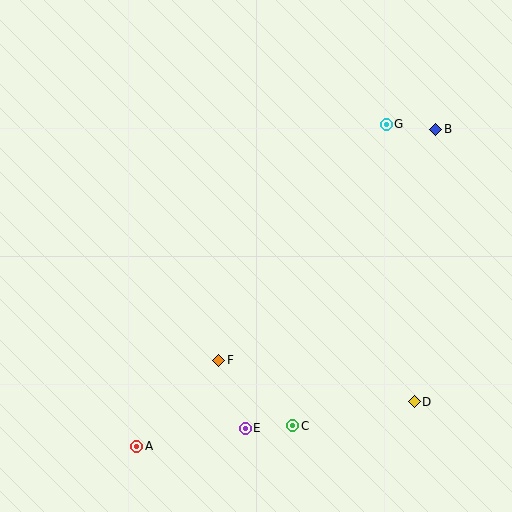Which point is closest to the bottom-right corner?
Point D is closest to the bottom-right corner.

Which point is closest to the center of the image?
Point F at (219, 360) is closest to the center.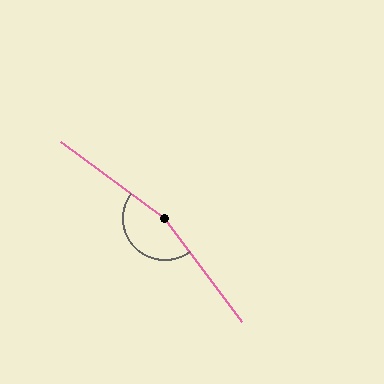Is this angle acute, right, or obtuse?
It is obtuse.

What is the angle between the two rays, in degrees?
Approximately 163 degrees.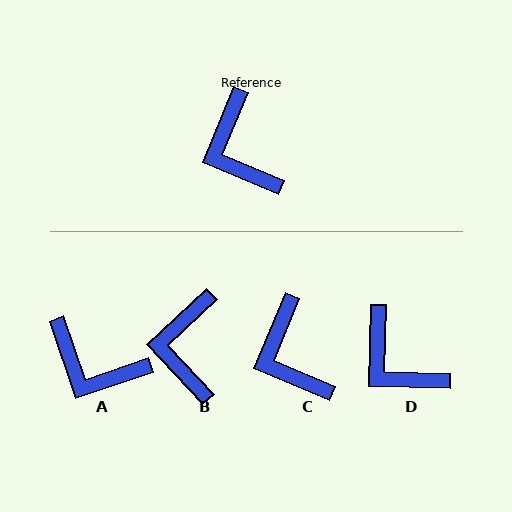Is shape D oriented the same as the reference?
No, it is off by about 21 degrees.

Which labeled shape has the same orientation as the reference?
C.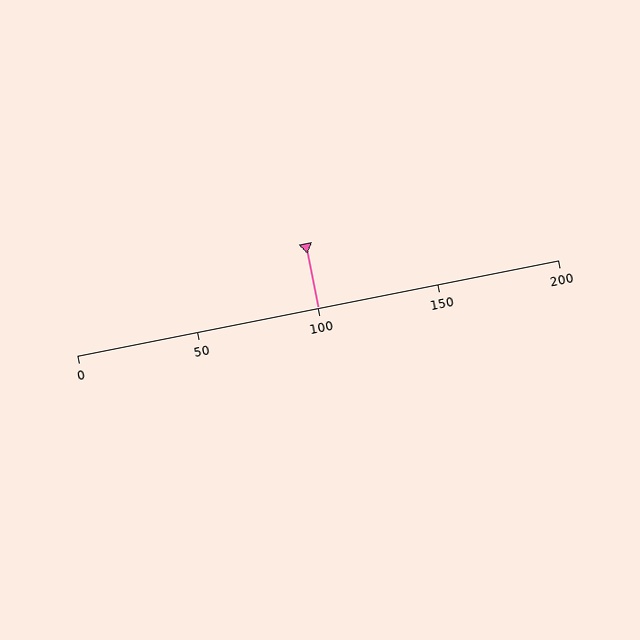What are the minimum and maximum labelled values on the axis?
The axis runs from 0 to 200.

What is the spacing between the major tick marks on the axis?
The major ticks are spaced 50 apart.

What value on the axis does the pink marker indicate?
The marker indicates approximately 100.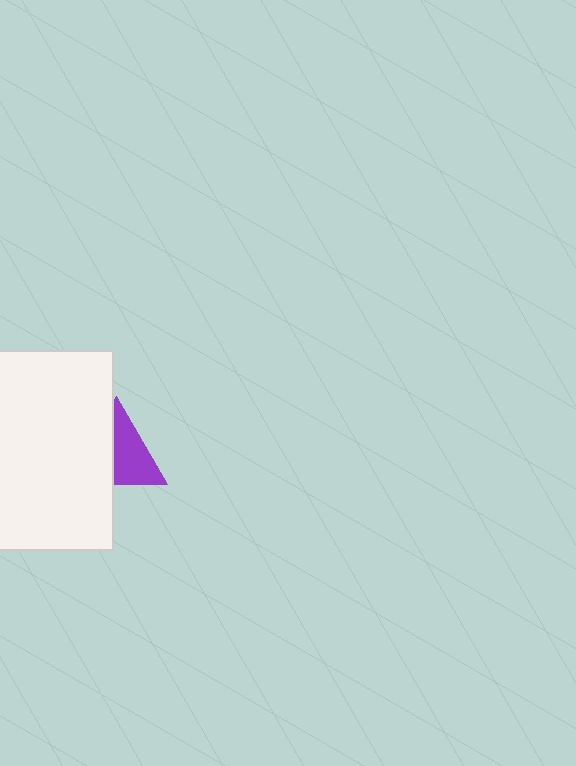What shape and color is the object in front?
The object in front is a white rectangle.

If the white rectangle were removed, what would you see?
You would see the complete purple triangle.